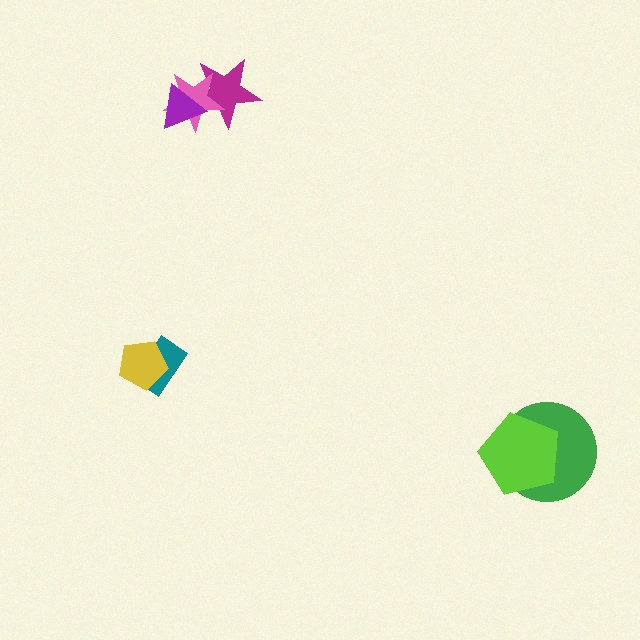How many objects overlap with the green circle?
1 object overlaps with the green circle.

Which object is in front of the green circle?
The lime pentagon is in front of the green circle.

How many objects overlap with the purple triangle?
2 objects overlap with the purple triangle.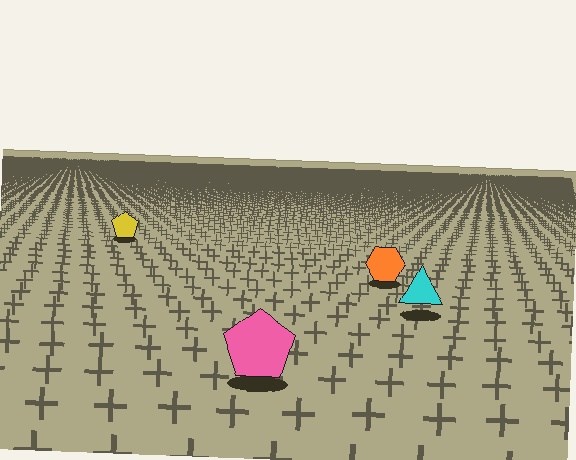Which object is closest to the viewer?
The pink pentagon is closest. The texture marks near it are larger and more spread out.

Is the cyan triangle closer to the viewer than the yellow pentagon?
Yes. The cyan triangle is closer — you can tell from the texture gradient: the ground texture is coarser near it.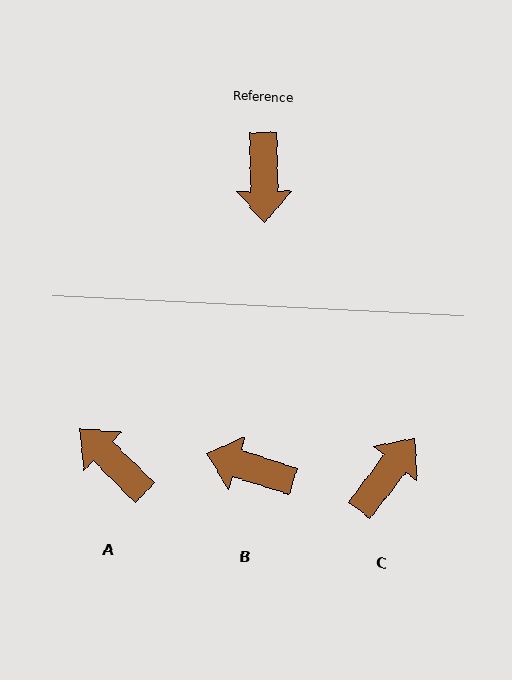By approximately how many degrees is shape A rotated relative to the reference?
Approximately 135 degrees clockwise.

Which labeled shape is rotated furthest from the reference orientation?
C, about 142 degrees away.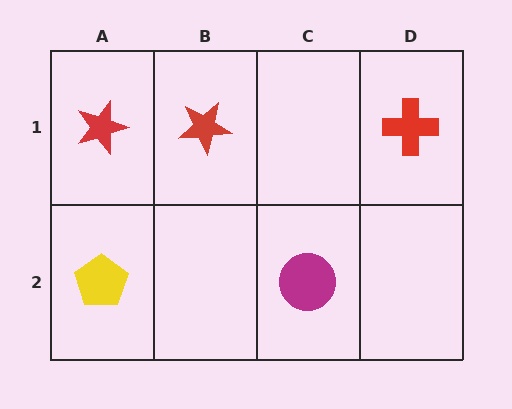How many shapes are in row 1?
3 shapes.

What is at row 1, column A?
A red star.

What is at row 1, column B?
A red star.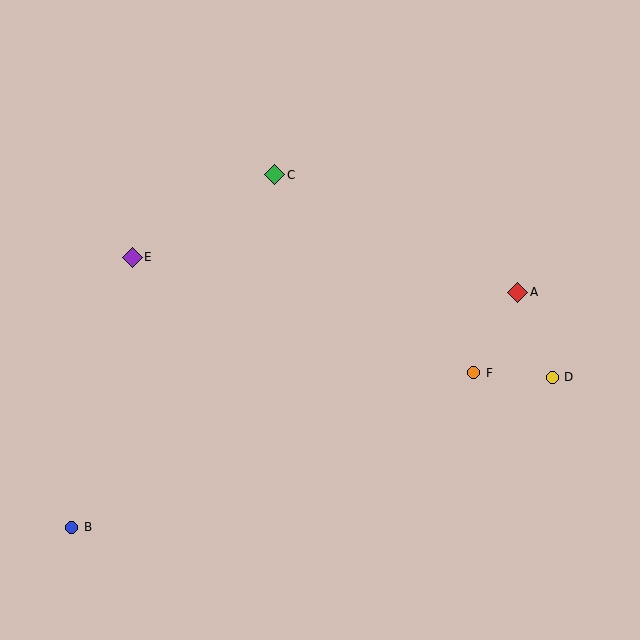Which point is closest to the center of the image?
Point C at (275, 175) is closest to the center.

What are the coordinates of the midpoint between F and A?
The midpoint between F and A is at (496, 332).